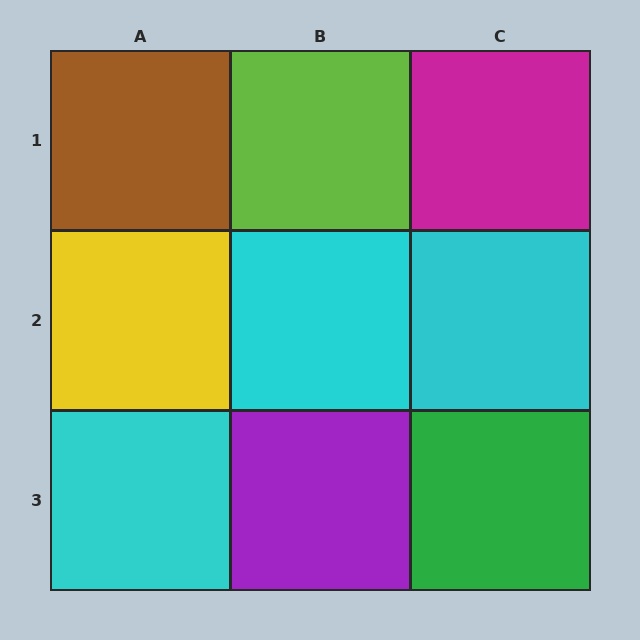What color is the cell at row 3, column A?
Cyan.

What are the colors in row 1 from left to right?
Brown, lime, magenta.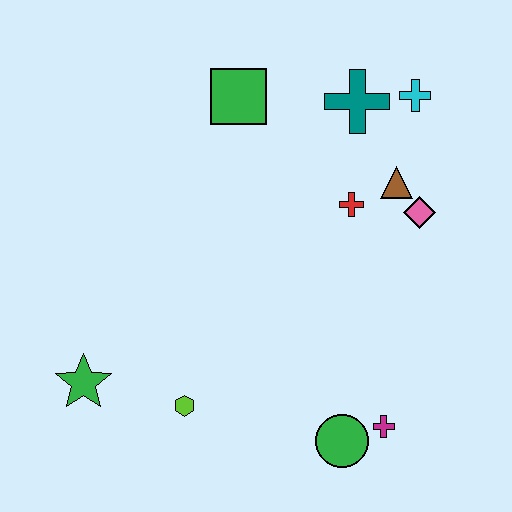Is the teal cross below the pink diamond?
No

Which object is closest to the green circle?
The magenta cross is closest to the green circle.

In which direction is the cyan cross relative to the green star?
The cyan cross is to the right of the green star.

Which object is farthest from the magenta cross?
The green square is farthest from the magenta cross.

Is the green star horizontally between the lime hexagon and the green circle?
No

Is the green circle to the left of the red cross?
Yes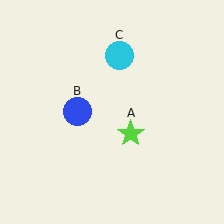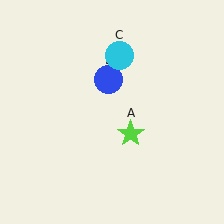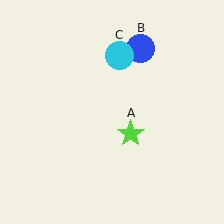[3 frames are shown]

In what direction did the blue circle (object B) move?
The blue circle (object B) moved up and to the right.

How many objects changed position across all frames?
1 object changed position: blue circle (object B).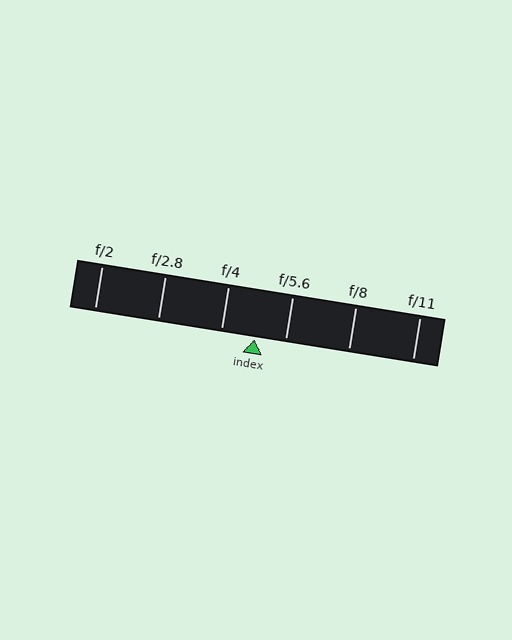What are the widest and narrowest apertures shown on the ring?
The widest aperture shown is f/2 and the narrowest is f/11.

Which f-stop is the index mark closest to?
The index mark is closest to f/5.6.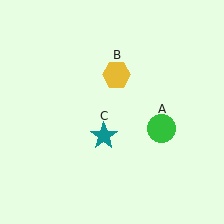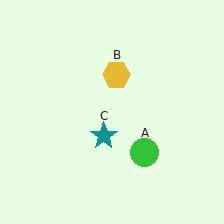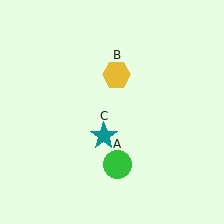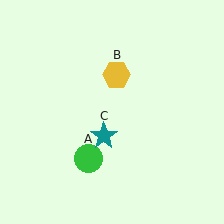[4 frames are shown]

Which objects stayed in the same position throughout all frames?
Yellow hexagon (object B) and teal star (object C) remained stationary.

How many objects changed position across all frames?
1 object changed position: green circle (object A).